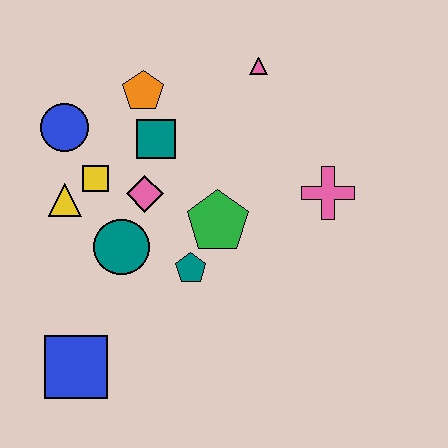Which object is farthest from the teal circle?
The pink triangle is farthest from the teal circle.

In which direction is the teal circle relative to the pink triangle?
The teal circle is below the pink triangle.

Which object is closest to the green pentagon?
The teal pentagon is closest to the green pentagon.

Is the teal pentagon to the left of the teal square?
No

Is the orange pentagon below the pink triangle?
Yes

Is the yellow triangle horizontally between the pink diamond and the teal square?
No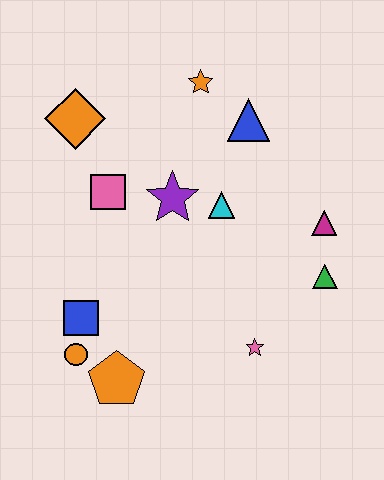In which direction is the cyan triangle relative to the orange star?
The cyan triangle is below the orange star.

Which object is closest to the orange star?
The blue triangle is closest to the orange star.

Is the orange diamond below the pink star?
No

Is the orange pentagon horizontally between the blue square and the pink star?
Yes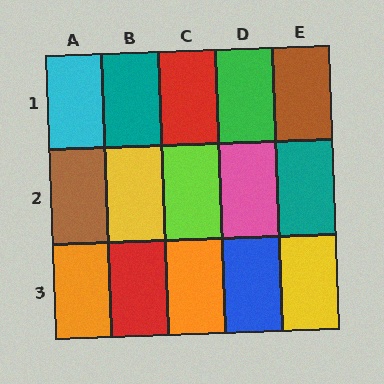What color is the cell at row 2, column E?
Teal.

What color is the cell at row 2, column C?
Lime.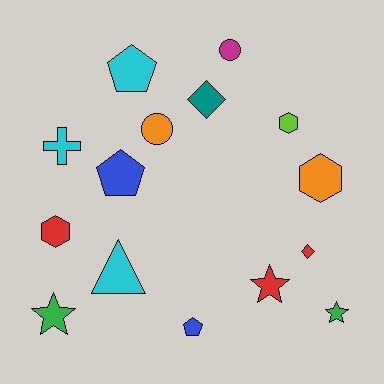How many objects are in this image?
There are 15 objects.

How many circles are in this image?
There are 2 circles.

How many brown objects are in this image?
There are no brown objects.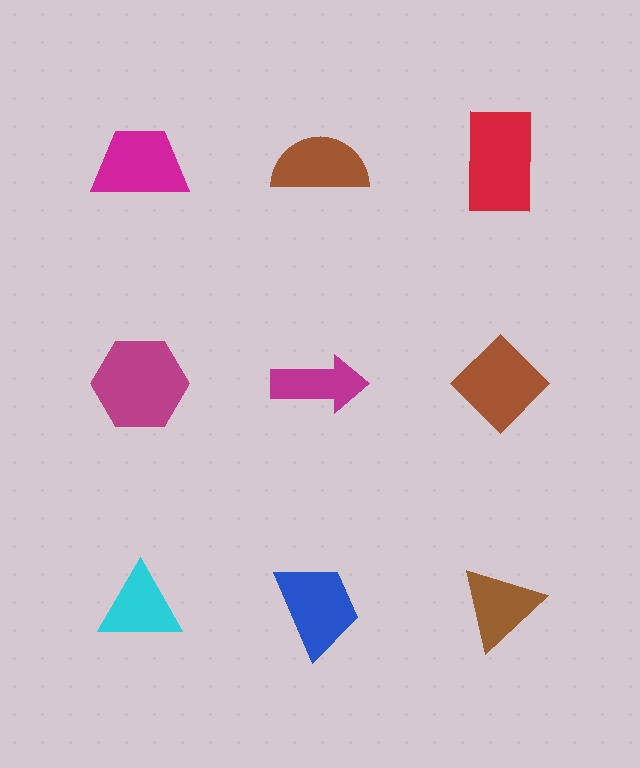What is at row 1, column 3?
A red rectangle.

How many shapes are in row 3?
3 shapes.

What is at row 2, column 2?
A magenta arrow.